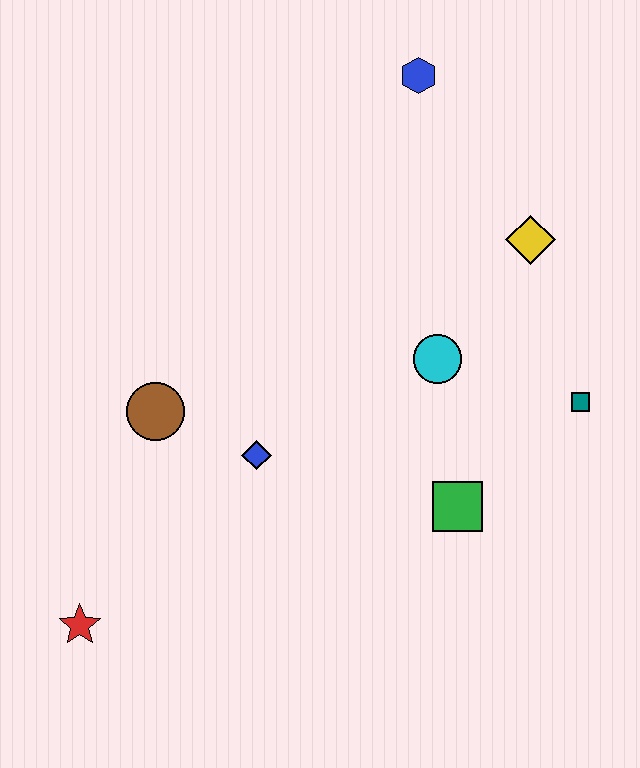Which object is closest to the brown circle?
The blue diamond is closest to the brown circle.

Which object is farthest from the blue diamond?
The blue hexagon is farthest from the blue diamond.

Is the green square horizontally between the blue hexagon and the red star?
No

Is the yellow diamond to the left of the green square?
No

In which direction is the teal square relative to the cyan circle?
The teal square is to the right of the cyan circle.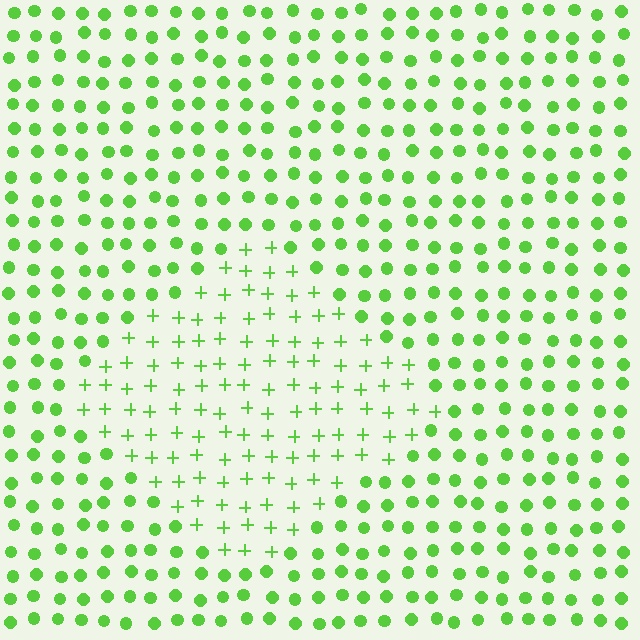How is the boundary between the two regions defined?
The boundary is defined by a change in element shape: plus signs inside vs. circles outside. All elements share the same color and spacing.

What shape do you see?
I see a diamond.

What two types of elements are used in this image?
The image uses plus signs inside the diamond region and circles outside it.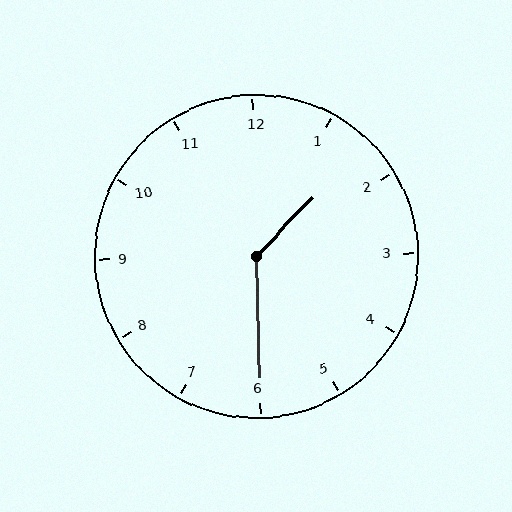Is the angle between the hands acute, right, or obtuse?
It is obtuse.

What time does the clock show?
1:30.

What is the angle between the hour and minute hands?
Approximately 135 degrees.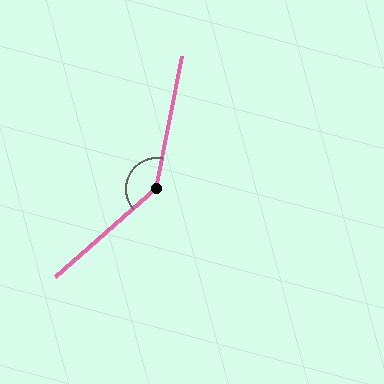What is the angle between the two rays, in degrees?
Approximately 142 degrees.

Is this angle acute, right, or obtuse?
It is obtuse.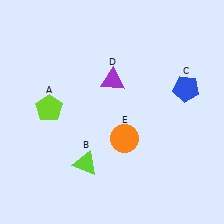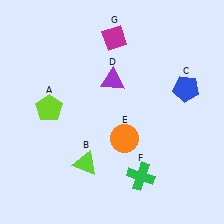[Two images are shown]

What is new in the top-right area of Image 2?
A magenta diamond (G) was added in the top-right area of Image 2.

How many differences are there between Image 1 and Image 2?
There are 2 differences between the two images.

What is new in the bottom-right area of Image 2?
A green cross (F) was added in the bottom-right area of Image 2.